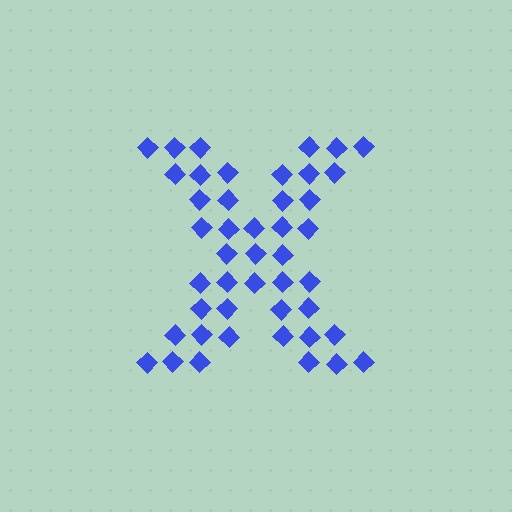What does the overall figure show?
The overall figure shows the letter X.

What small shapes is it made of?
It is made of small diamonds.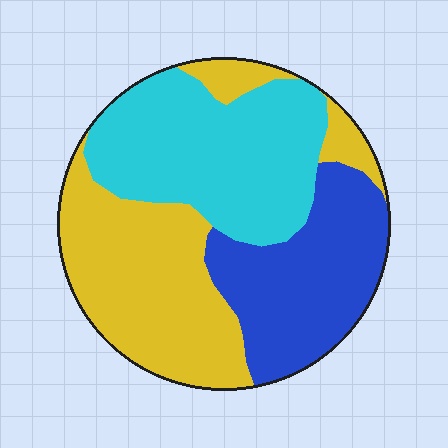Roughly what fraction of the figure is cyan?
Cyan takes up between a quarter and a half of the figure.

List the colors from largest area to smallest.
From largest to smallest: yellow, cyan, blue.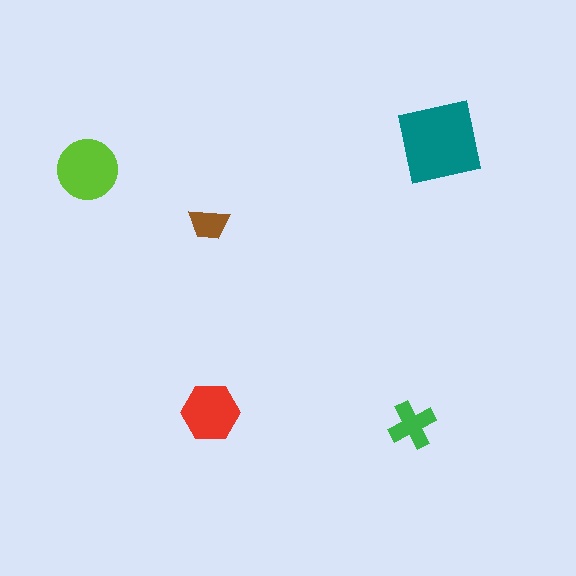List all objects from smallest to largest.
The brown trapezoid, the green cross, the red hexagon, the lime circle, the teal square.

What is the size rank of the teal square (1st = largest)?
1st.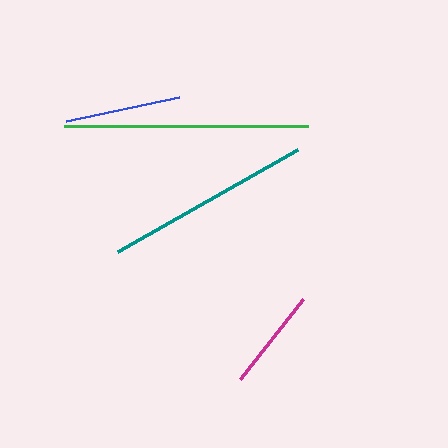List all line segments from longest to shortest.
From longest to shortest: green, teal, blue, magenta.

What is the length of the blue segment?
The blue segment is approximately 115 pixels long.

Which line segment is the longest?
The green line is the longest at approximately 244 pixels.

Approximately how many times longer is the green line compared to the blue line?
The green line is approximately 2.1 times the length of the blue line.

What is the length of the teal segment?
The teal segment is approximately 207 pixels long.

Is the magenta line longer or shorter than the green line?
The green line is longer than the magenta line.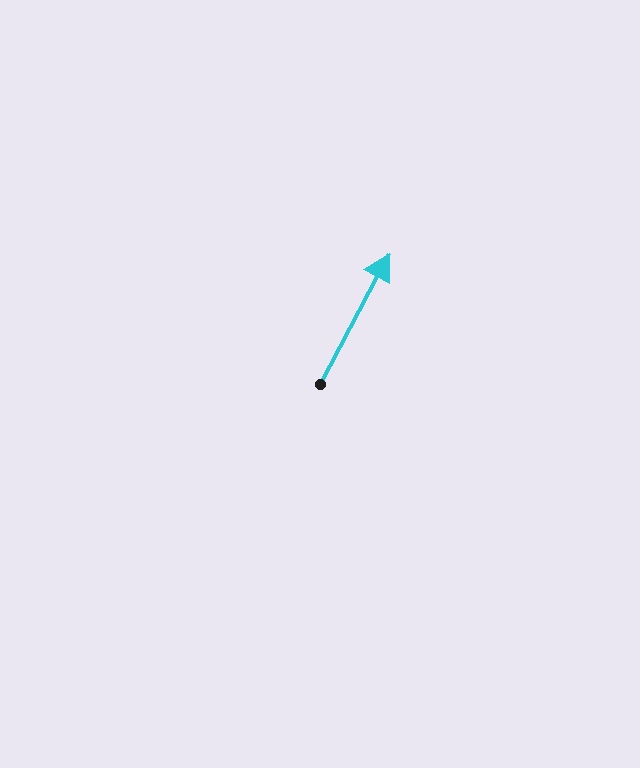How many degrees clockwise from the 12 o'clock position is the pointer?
Approximately 28 degrees.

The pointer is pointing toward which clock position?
Roughly 1 o'clock.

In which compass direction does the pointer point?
Northeast.